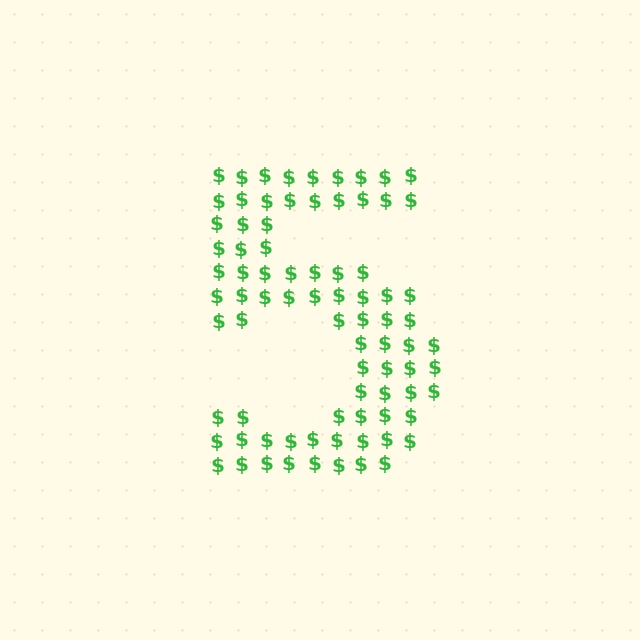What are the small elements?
The small elements are dollar signs.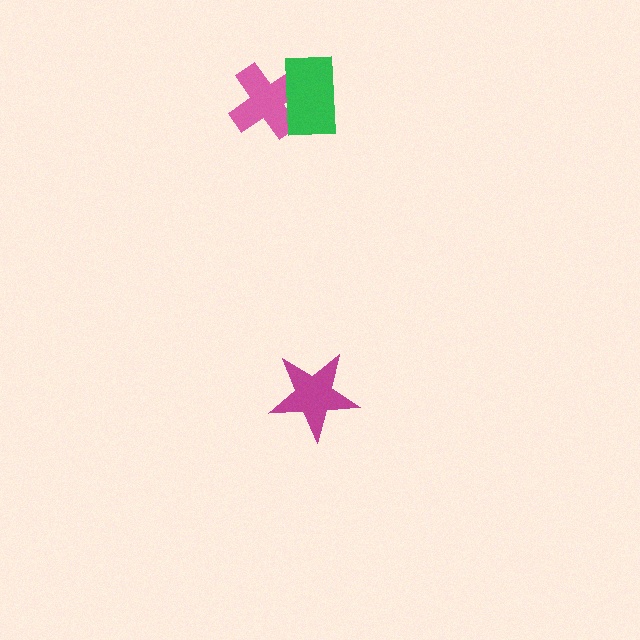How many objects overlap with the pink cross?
1 object overlaps with the pink cross.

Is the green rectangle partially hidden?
No, no other shape covers it.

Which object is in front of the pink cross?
The green rectangle is in front of the pink cross.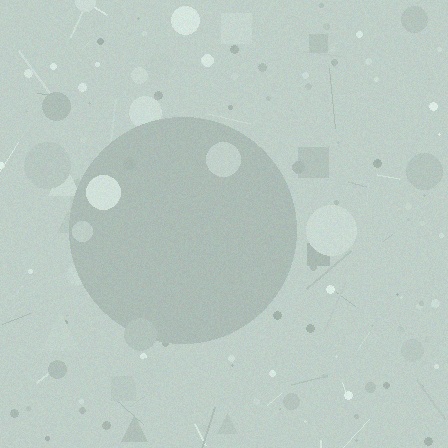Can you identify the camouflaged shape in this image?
The camouflaged shape is a circle.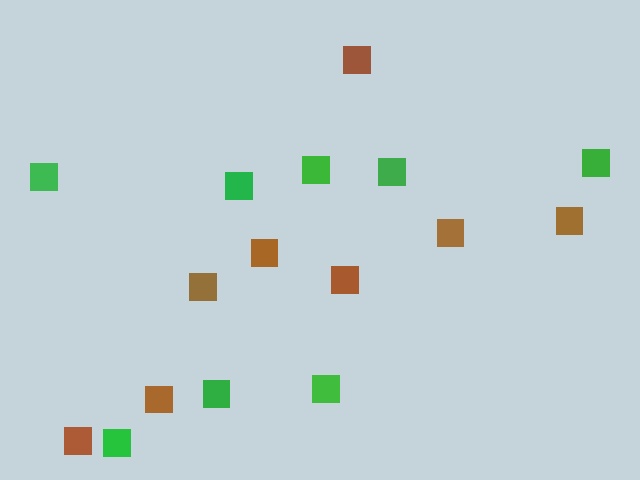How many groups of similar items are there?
There are 2 groups: one group of green squares (8) and one group of brown squares (8).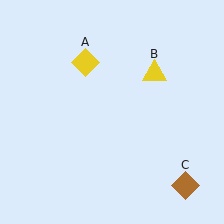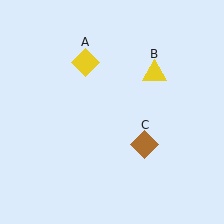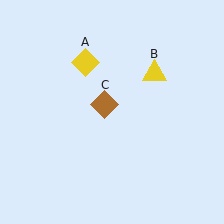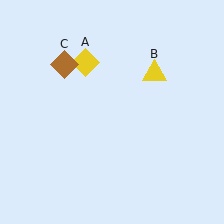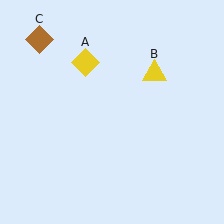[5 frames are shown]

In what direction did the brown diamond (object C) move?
The brown diamond (object C) moved up and to the left.